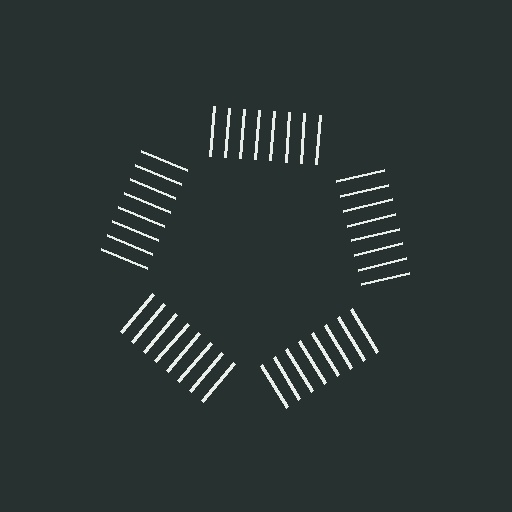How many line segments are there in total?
40 — 8 along each of the 5 edges.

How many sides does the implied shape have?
5 sides — the line-ends trace a pentagon.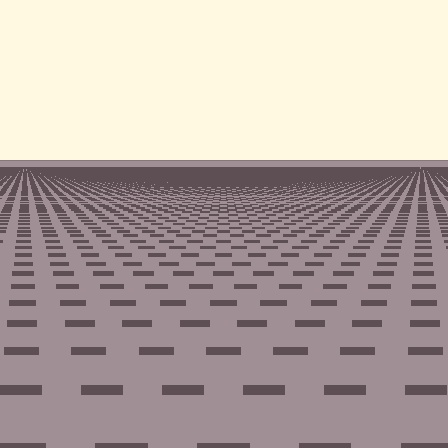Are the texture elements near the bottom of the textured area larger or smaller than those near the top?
Larger. Near the bottom, elements are closer to the viewer and appear at a bigger on-screen size.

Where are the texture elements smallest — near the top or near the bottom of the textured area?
Near the top.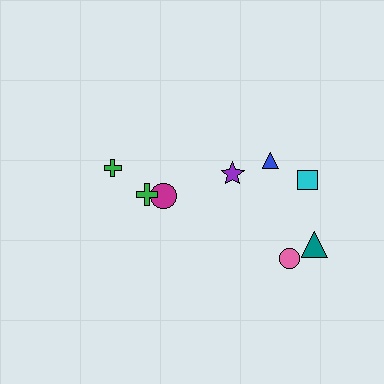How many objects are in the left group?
There are 3 objects.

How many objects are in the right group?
There are 5 objects.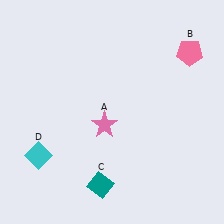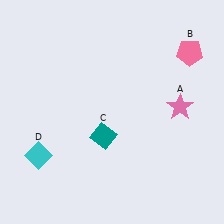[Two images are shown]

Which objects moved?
The objects that moved are: the pink star (A), the teal diamond (C).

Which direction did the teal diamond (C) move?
The teal diamond (C) moved up.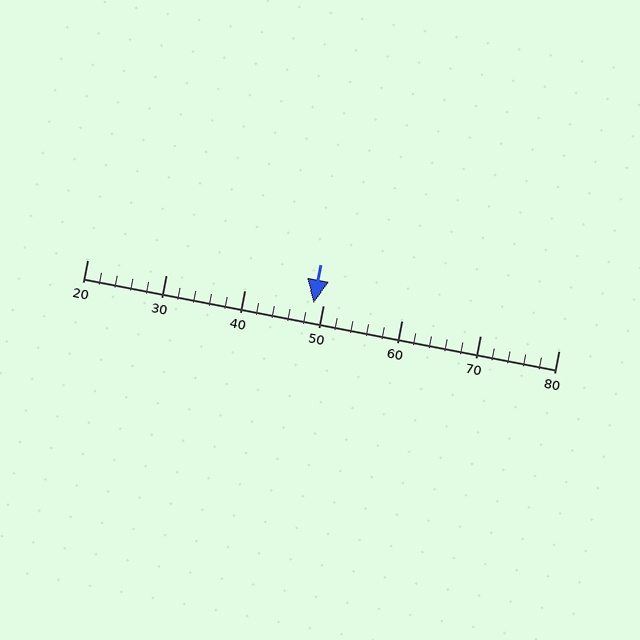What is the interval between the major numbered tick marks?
The major tick marks are spaced 10 units apart.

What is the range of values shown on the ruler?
The ruler shows values from 20 to 80.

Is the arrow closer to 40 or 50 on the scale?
The arrow is closer to 50.